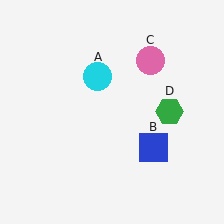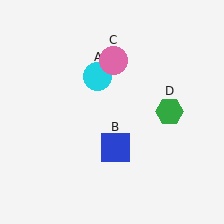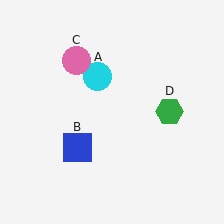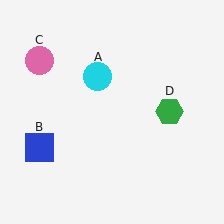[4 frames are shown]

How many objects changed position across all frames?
2 objects changed position: blue square (object B), pink circle (object C).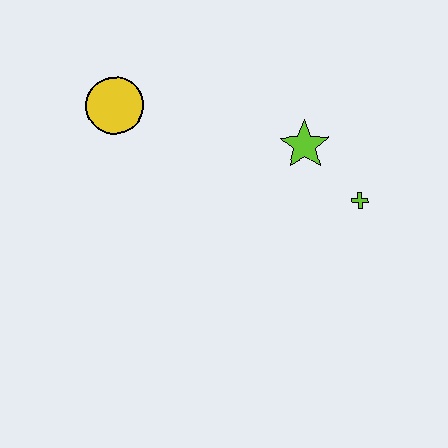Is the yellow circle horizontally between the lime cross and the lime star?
No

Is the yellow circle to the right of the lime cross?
No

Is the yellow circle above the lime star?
Yes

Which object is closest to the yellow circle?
The lime star is closest to the yellow circle.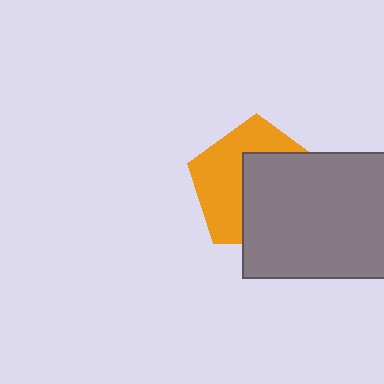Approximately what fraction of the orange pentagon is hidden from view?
Roughly 53% of the orange pentagon is hidden behind the gray rectangle.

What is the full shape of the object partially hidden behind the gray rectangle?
The partially hidden object is an orange pentagon.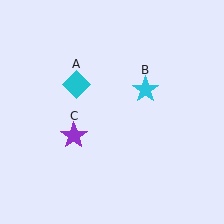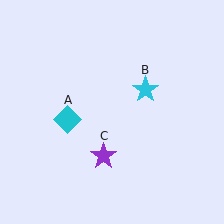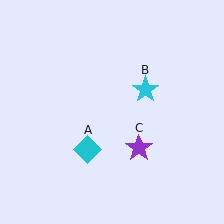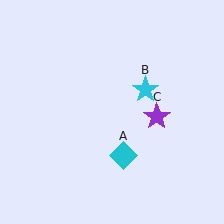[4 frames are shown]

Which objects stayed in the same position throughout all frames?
Cyan star (object B) remained stationary.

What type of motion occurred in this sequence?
The cyan diamond (object A), purple star (object C) rotated counterclockwise around the center of the scene.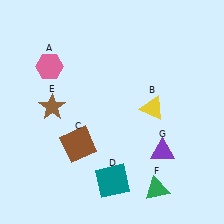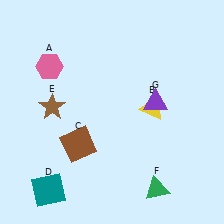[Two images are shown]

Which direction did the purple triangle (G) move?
The purple triangle (G) moved up.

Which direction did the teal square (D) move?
The teal square (D) moved left.